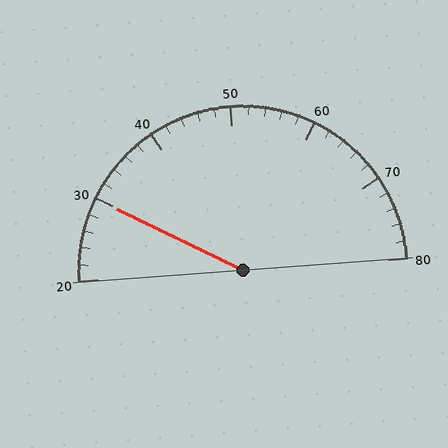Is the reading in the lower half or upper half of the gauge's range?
The reading is in the lower half of the range (20 to 80).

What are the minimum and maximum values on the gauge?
The gauge ranges from 20 to 80.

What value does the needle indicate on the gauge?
The needle indicates approximately 30.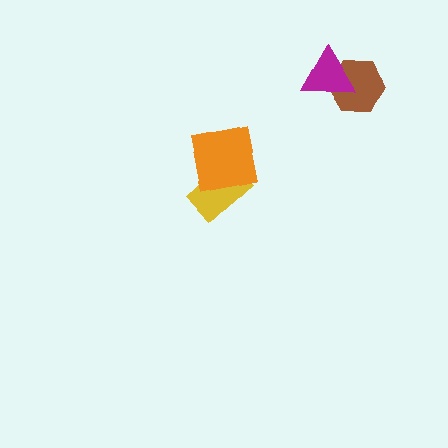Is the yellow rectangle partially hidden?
Yes, it is partially covered by another shape.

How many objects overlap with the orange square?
1 object overlaps with the orange square.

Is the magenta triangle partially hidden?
No, no other shape covers it.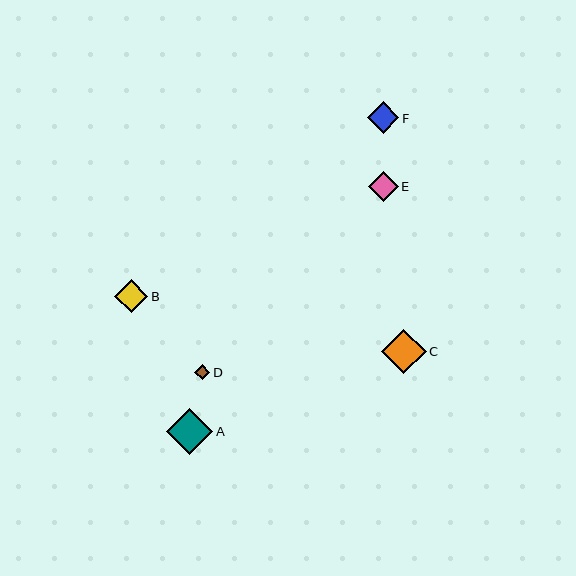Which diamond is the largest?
Diamond A is the largest with a size of approximately 46 pixels.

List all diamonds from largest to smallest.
From largest to smallest: A, C, B, F, E, D.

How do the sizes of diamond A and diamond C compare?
Diamond A and diamond C are approximately the same size.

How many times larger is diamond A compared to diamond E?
Diamond A is approximately 1.5 times the size of diamond E.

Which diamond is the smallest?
Diamond D is the smallest with a size of approximately 15 pixels.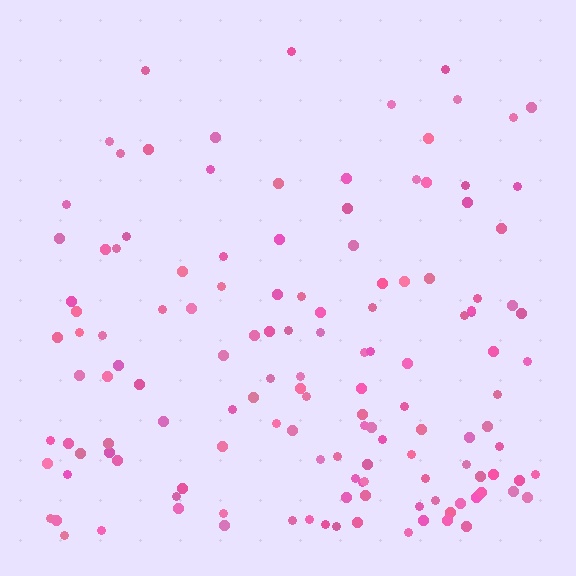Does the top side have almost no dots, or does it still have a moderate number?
Still a moderate number, just noticeably fewer than the bottom.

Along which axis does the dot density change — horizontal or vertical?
Vertical.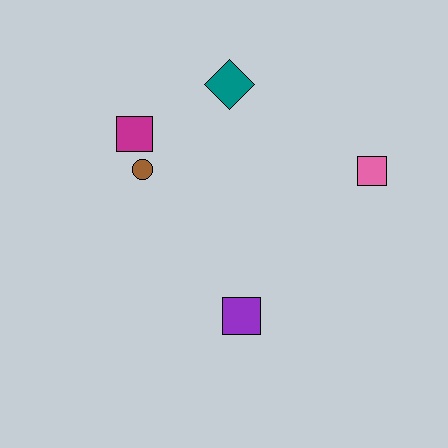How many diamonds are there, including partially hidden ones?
There is 1 diamond.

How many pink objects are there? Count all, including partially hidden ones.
There is 1 pink object.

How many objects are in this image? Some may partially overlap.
There are 5 objects.